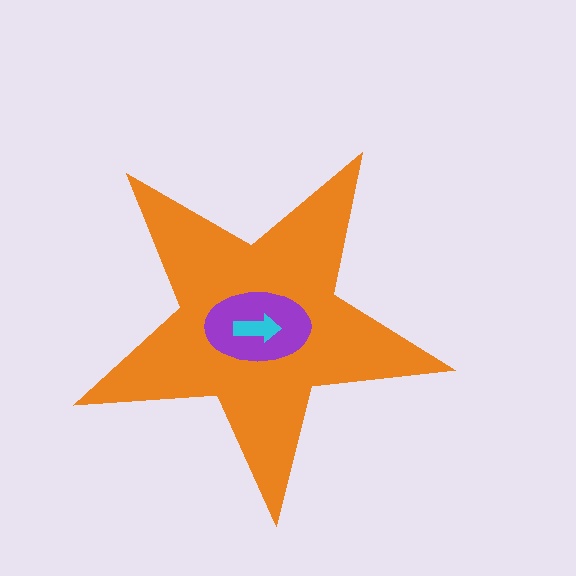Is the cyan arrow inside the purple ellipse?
Yes.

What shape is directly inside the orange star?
The purple ellipse.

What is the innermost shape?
The cyan arrow.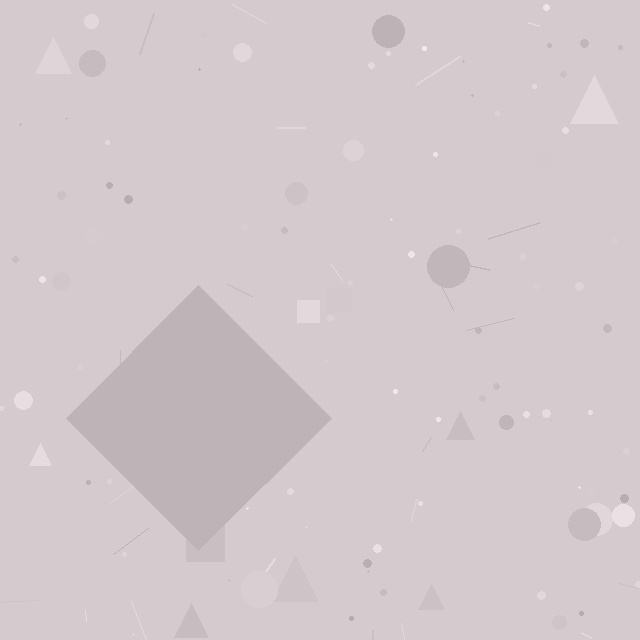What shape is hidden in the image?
A diamond is hidden in the image.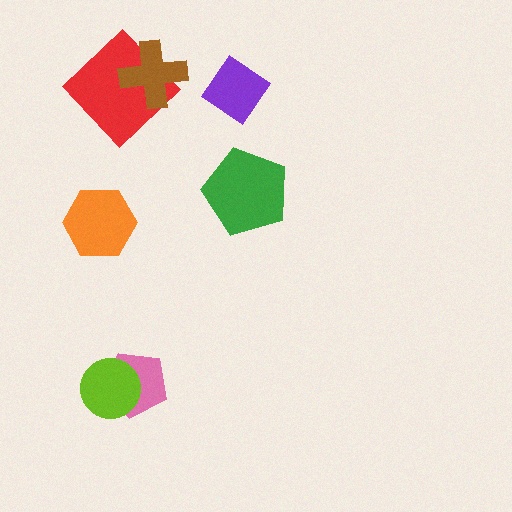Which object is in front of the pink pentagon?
The lime circle is in front of the pink pentagon.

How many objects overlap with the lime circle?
1 object overlaps with the lime circle.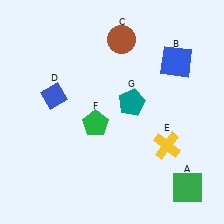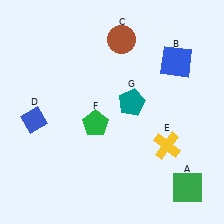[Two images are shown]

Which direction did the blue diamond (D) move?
The blue diamond (D) moved down.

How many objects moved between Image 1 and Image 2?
1 object moved between the two images.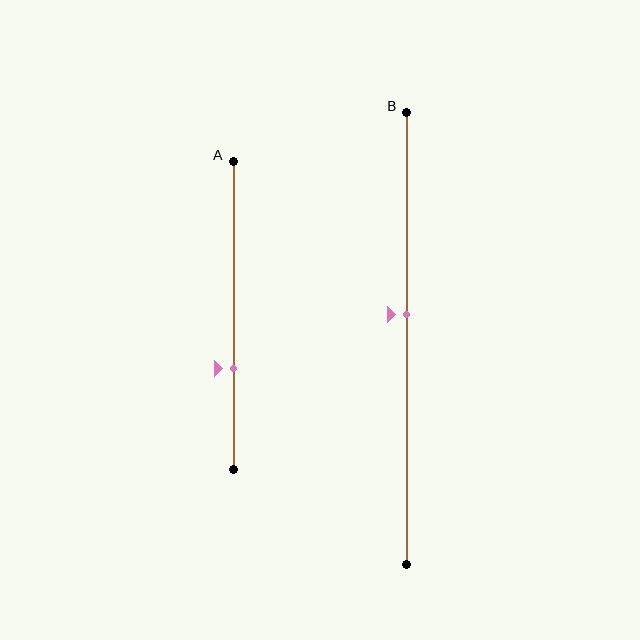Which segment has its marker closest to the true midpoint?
Segment B has its marker closest to the true midpoint.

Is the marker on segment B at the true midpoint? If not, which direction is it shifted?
No, the marker on segment B is shifted upward by about 5% of the segment length.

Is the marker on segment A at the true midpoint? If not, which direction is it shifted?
No, the marker on segment A is shifted downward by about 17% of the segment length.